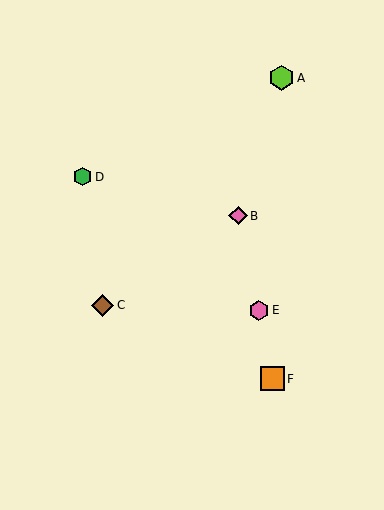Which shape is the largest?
The lime hexagon (labeled A) is the largest.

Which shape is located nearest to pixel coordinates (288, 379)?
The orange square (labeled F) at (273, 379) is nearest to that location.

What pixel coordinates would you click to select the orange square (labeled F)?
Click at (273, 379) to select the orange square F.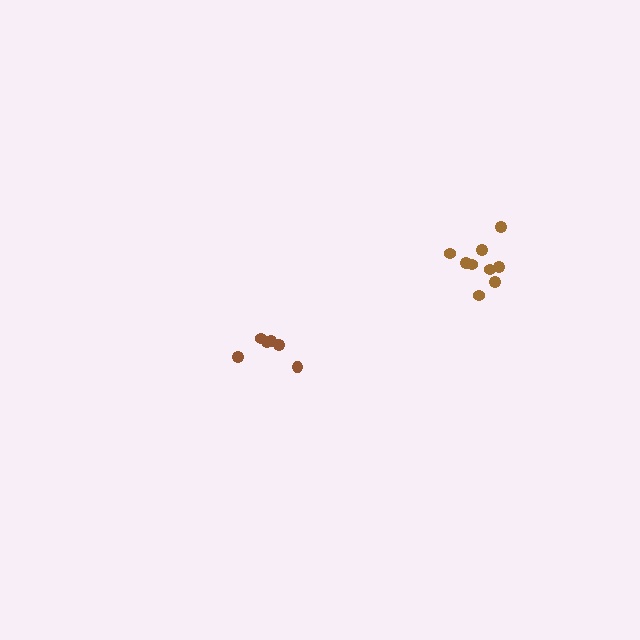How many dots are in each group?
Group 1: 6 dots, Group 2: 9 dots (15 total).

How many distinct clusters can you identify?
There are 2 distinct clusters.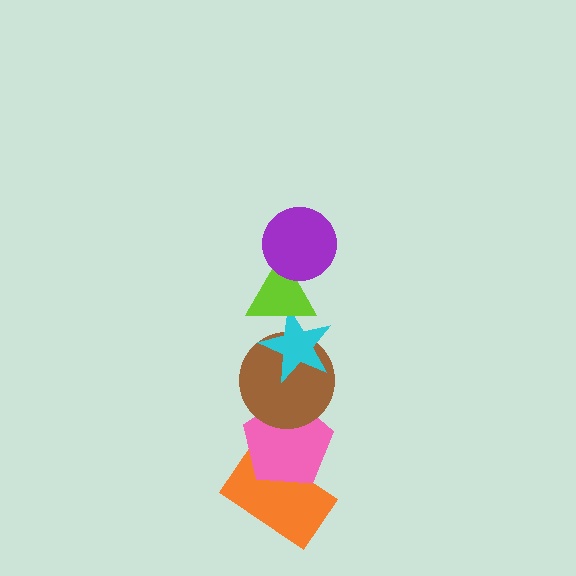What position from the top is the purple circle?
The purple circle is 1st from the top.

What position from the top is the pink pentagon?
The pink pentagon is 5th from the top.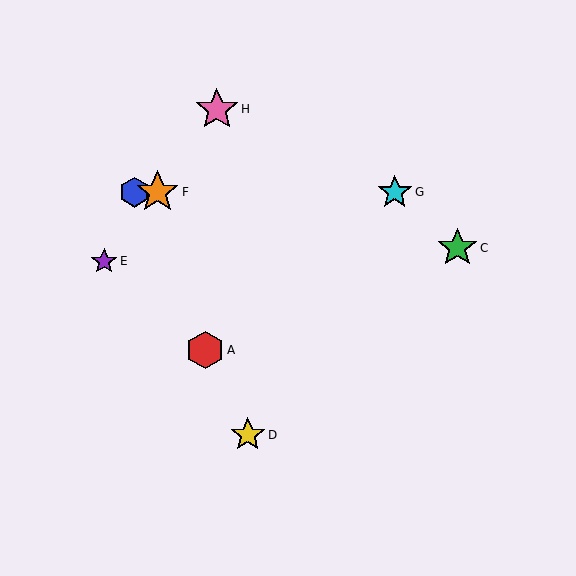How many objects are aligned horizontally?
3 objects (B, F, G) are aligned horizontally.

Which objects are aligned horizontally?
Objects B, F, G are aligned horizontally.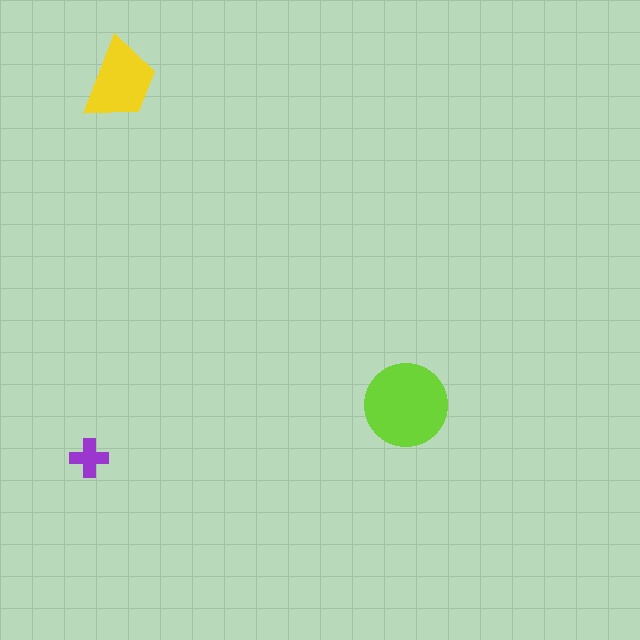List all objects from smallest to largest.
The purple cross, the yellow trapezoid, the lime circle.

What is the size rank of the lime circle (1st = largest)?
1st.